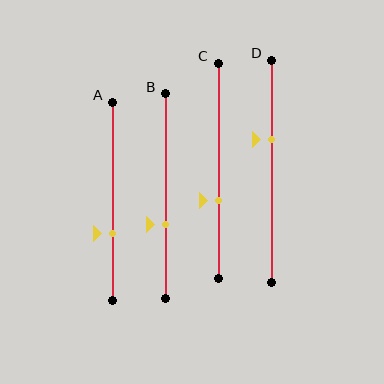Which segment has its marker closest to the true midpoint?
Segment B has its marker closest to the true midpoint.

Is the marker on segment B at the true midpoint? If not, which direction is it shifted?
No, the marker on segment B is shifted downward by about 14% of the segment length.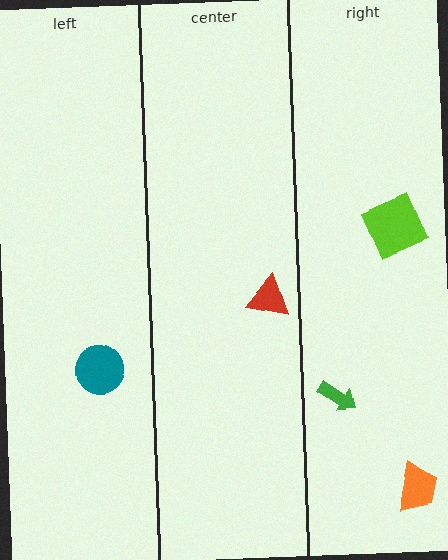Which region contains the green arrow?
The right region.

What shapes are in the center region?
The red triangle.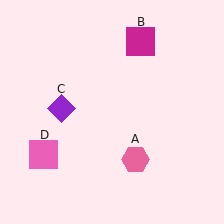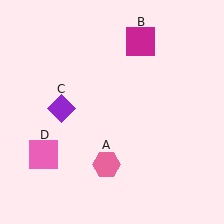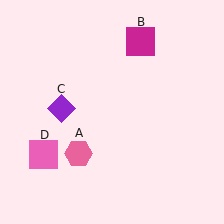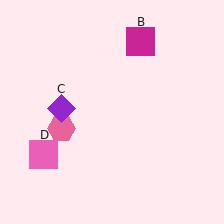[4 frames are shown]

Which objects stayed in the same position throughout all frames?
Magenta square (object B) and purple diamond (object C) and pink square (object D) remained stationary.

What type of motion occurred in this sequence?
The pink hexagon (object A) rotated clockwise around the center of the scene.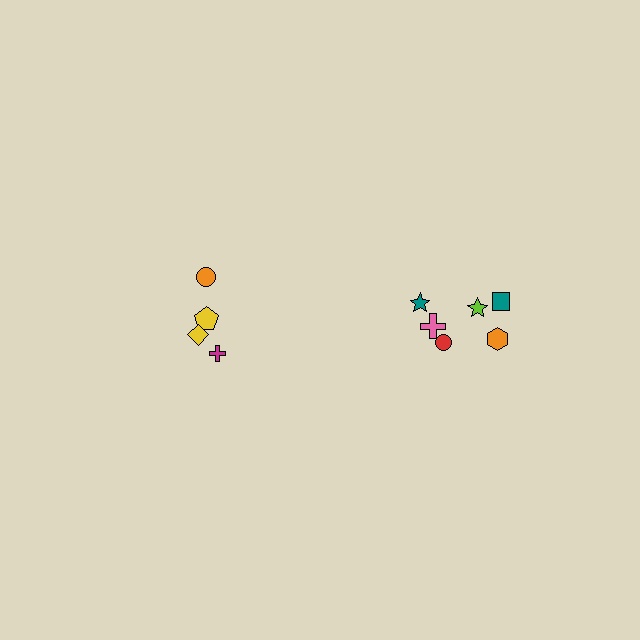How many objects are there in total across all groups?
There are 10 objects.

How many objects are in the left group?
There are 4 objects.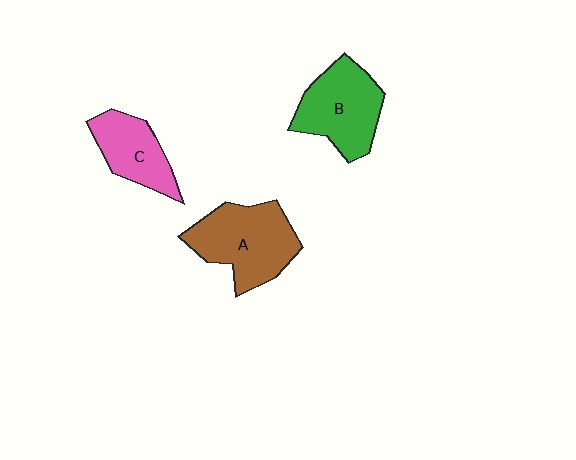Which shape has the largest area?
Shape A (brown).